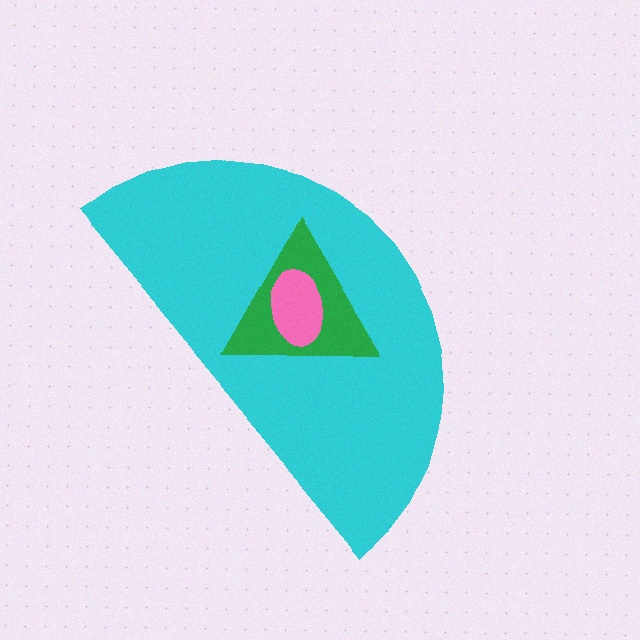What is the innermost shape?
The pink ellipse.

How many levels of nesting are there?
3.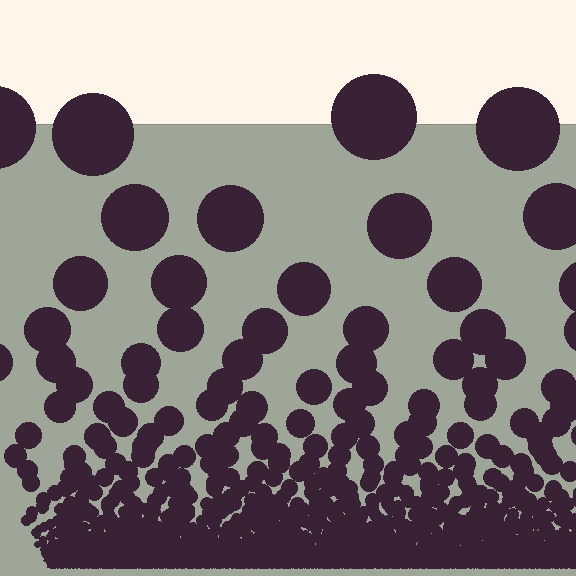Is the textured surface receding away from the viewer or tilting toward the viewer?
The surface appears to tilt toward the viewer. Texture elements get larger and sparser toward the top.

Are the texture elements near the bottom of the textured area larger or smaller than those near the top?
Smaller. The gradient is inverted — elements near the bottom are smaller and denser.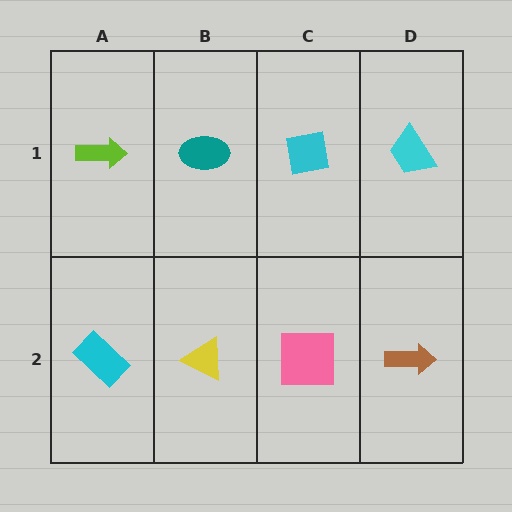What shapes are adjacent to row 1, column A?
A cyan rectangle (row 2, column A), a teal ellipse (row 1, column B).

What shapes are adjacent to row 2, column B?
A teal ellipse (row 1, column B), a cyan rectangle (row 2, column A), a pink square (row 2, column C).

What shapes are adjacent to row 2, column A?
A lime arrow (row 1, column A), a yellow triangle (row 2, column B).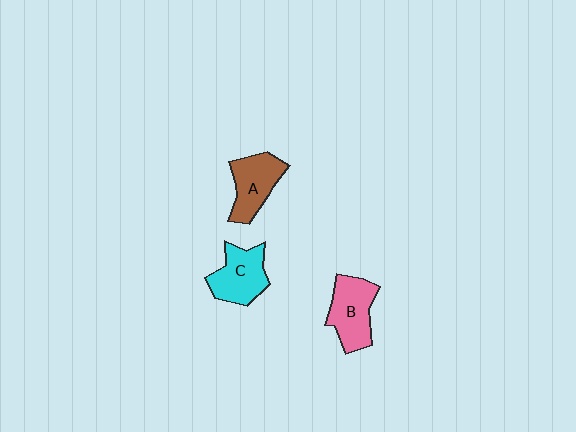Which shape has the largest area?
Shape B (pink).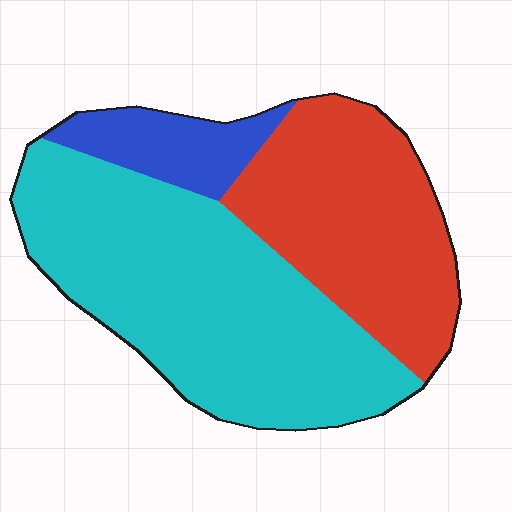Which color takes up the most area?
Cyan, at roughly 55%.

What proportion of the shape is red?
Red covers 35% of the shape.